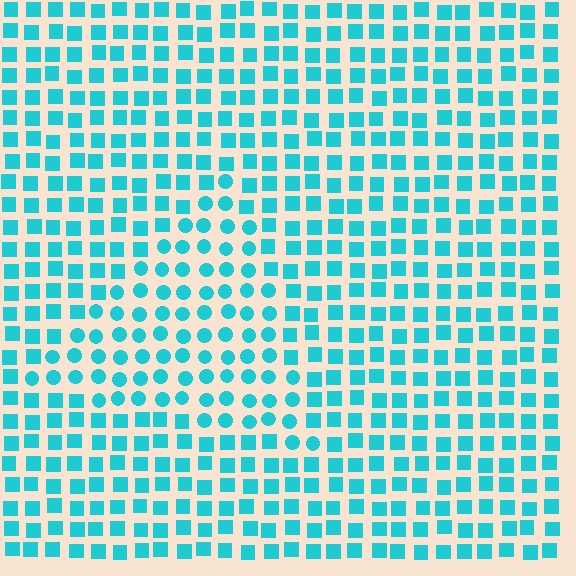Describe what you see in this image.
The image is filled with small cyan elements arranged in a uniform grid. A triangle-shaped region contains circles, while the surrounding area contains squares. The boundary is defined purely by the change in element shape.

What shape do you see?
I see a triangle.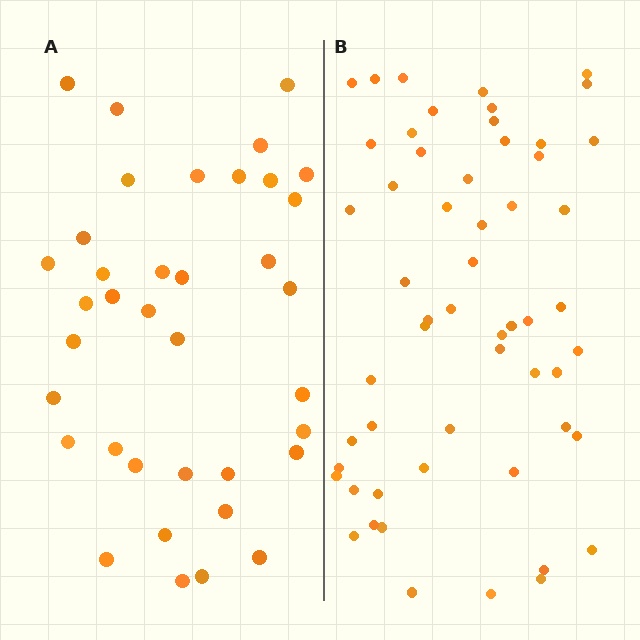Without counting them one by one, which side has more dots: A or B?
Region B (the right region) has more dots.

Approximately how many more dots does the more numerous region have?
Region B has approximately 20 more dots than region A.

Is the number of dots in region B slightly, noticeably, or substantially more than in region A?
Region B has substantially more. The ratio is roughly 1.5 to 1.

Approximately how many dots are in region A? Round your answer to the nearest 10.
About 40 dots. (The exact count is 37, which rounds to 40.)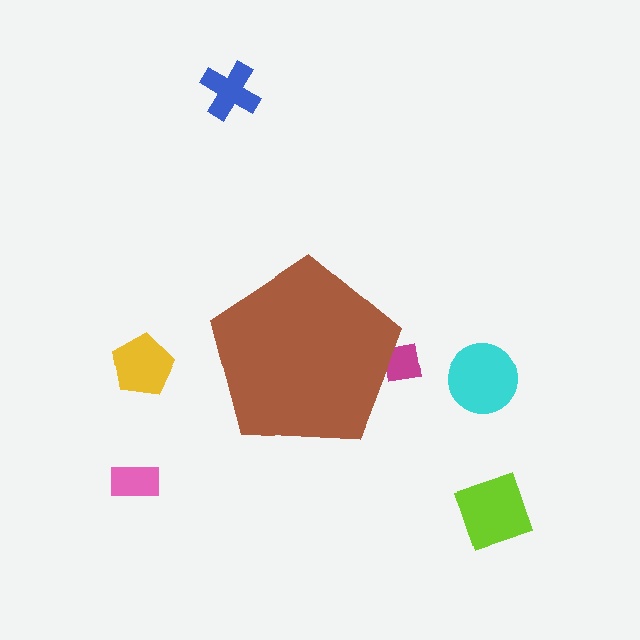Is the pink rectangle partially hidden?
No, the pink rectangle is fully visible.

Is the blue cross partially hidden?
No, the blue cross is fully visible.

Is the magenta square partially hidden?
Yes, the magenta square is partially hidden behind the brown pentagon.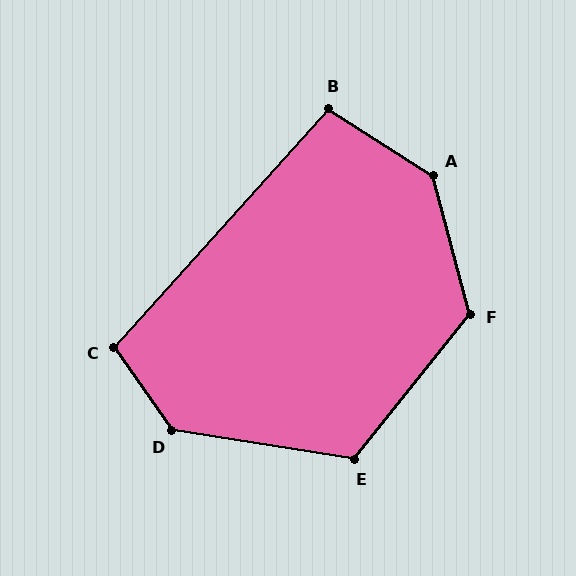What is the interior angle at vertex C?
Approximately 103 degrees (obtuse).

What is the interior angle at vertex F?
Approximately 127 degrees (obtuse).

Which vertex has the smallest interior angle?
B, at approximately 99 degrees.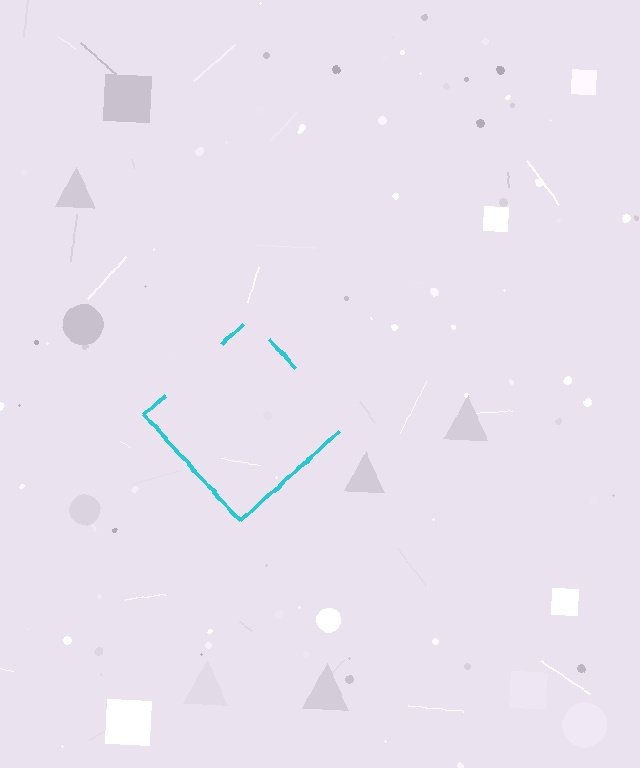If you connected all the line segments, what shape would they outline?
They would outline a diamond.